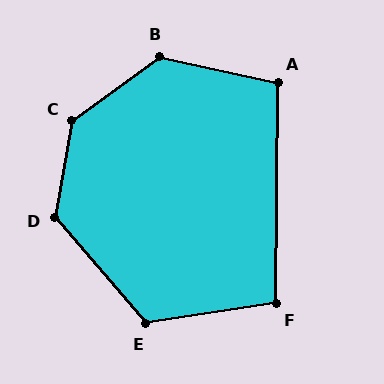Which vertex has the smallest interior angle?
F, at approximately 99 degrees.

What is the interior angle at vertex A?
Approximately 102 degrees (obtuse).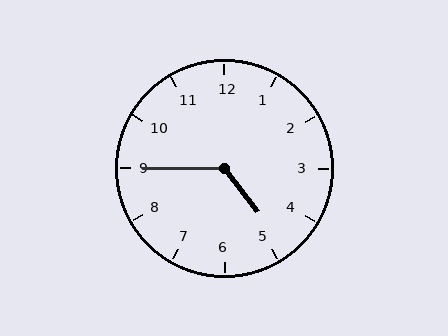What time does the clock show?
4:45.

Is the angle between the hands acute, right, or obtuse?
It is obtuse.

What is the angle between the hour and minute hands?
Approximately 128 degrees.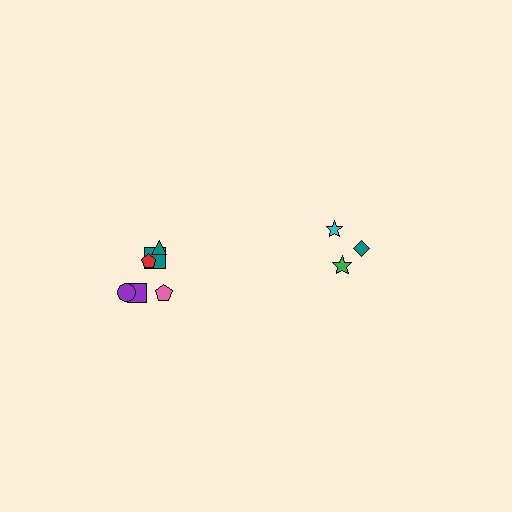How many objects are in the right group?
There are 3 objects.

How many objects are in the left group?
There are 6 objects.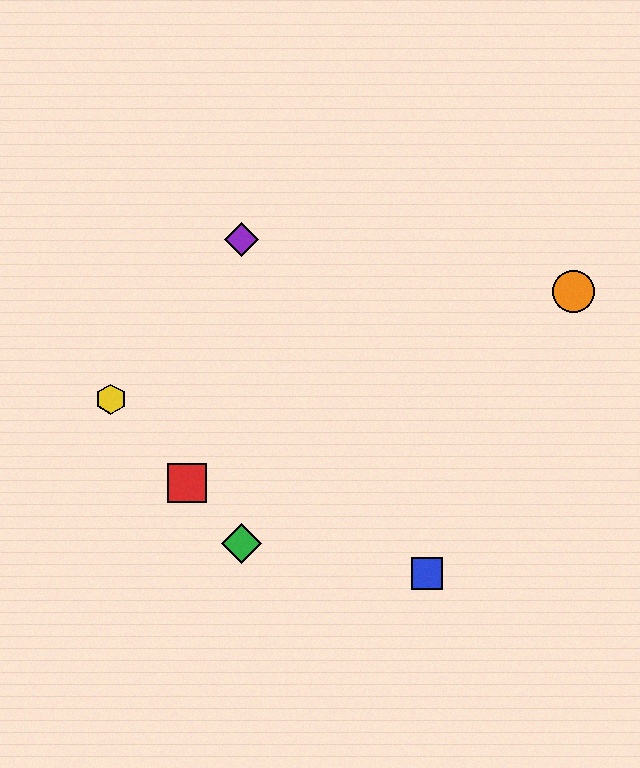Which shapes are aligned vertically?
The green diamond, the purple diamond are aligned vertically.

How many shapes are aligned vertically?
2 shapes (the green diamond, the purple diamond) are aligned vertically.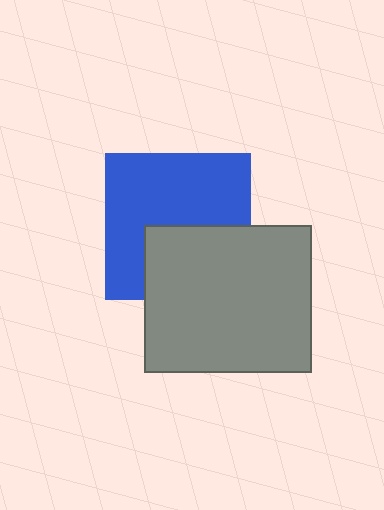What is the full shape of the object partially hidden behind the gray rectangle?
The partially hidden object is a blue square.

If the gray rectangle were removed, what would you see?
You would see the complete blue square.